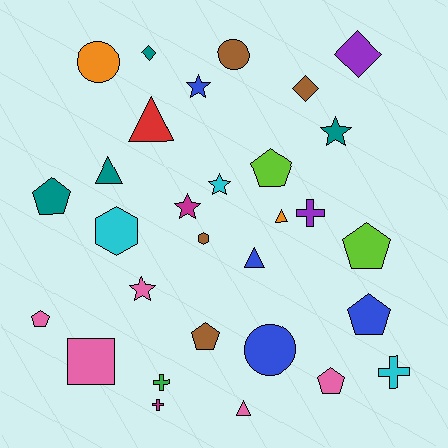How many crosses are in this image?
There are 4 crosses.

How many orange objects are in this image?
There are 2 orange objects.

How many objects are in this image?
There are 30 objects.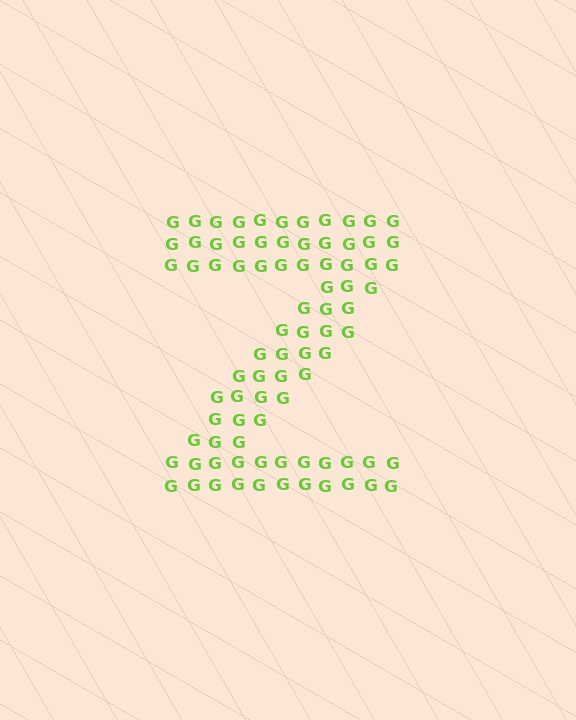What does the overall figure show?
The overall figure shows the letter Z.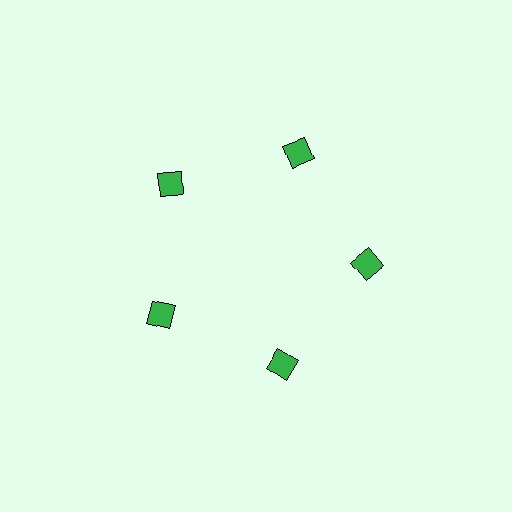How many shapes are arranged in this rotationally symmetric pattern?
There are 5 shapes, arranged in 5 groups of 1.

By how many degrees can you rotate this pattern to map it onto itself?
The pattern maps onto itself every 72 degrees of rotation.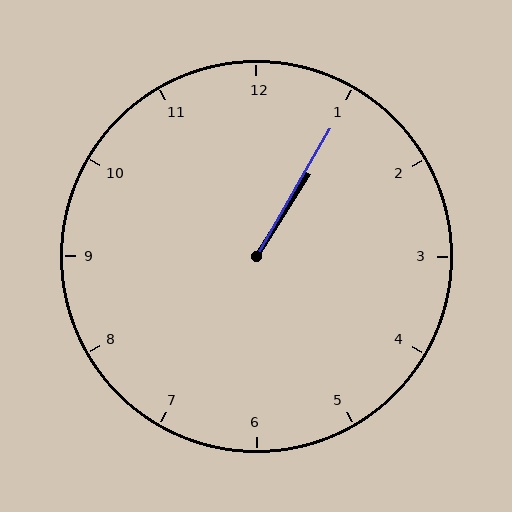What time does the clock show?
1:05.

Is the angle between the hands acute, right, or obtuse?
It is acute.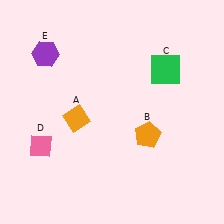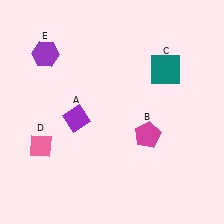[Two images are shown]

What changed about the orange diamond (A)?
In Image 1, A is orange. In Image 2, it changed to purple.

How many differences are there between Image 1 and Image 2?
There are 3 differences between the two images.